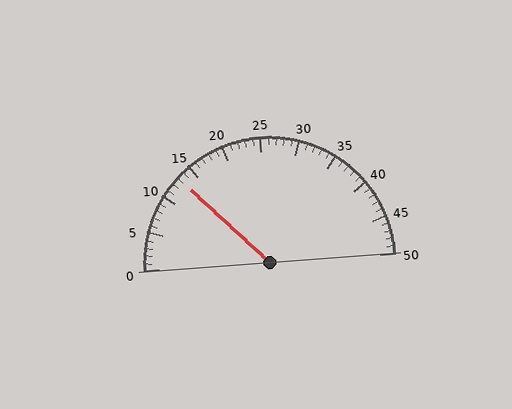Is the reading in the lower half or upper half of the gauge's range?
The reading is in the lower half of the range (0 to 50).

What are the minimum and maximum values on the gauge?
The gauge ranges from 0 to 50.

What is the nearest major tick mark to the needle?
The nearest major tick mark is 15.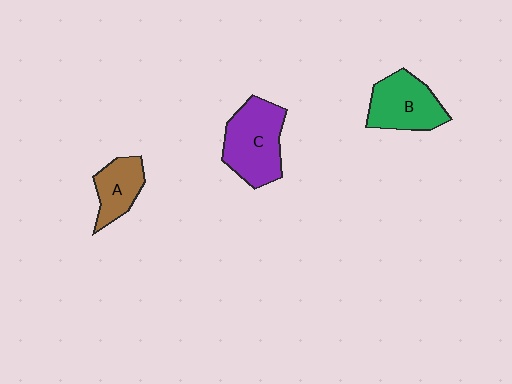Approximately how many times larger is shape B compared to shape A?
Approximately 1.4 times.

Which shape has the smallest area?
Shape A (brown).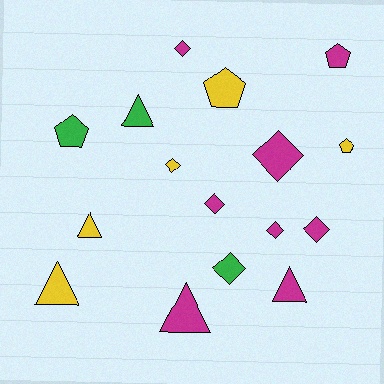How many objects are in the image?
There are 16 objects.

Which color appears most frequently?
Magenta, with 8 objects.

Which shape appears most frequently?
Diamond, with 7 objects.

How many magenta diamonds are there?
There are 5 magenta diamonds.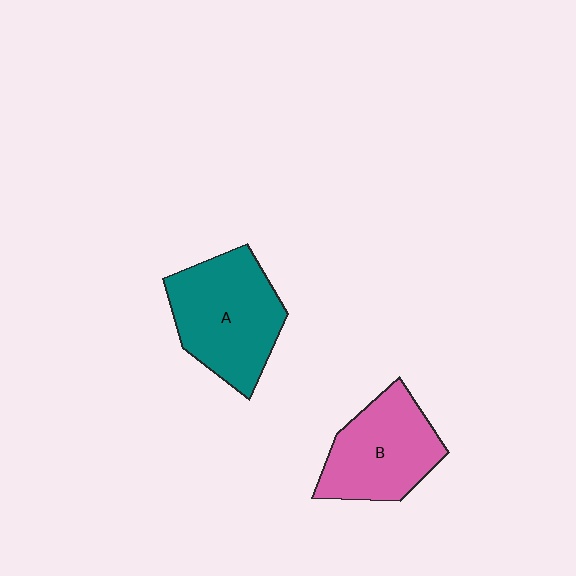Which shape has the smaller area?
Shape B (pink).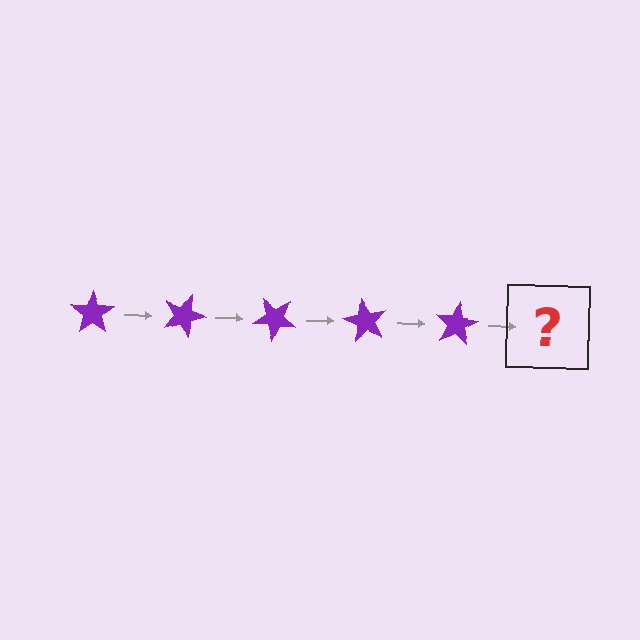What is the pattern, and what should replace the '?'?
The pattern is that the star rotates 20 degrees each step. The '?' should be a purple star rotated 100 degrees.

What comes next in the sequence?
The next element should be a purple star rotated 100 degrees.